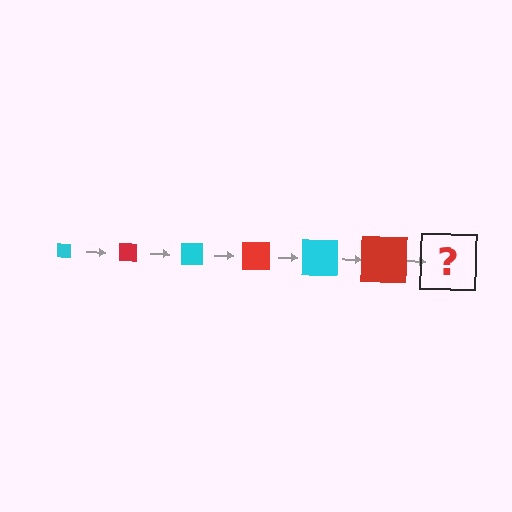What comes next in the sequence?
The next element should be a cyan square, larger than the previous one.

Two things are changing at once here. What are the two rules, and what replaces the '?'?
The two rules are that the square grows larger each step and the color cycles through cyan and red. The '?' should be a cyan square, larger than the previous one.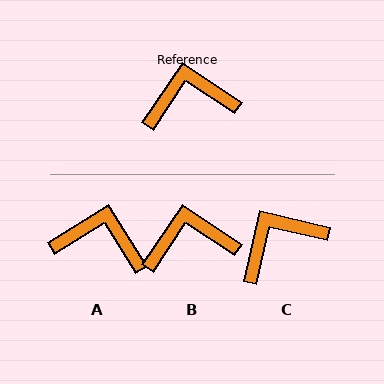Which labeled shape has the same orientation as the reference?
B.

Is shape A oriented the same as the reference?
No, it is off by about 24 degrees.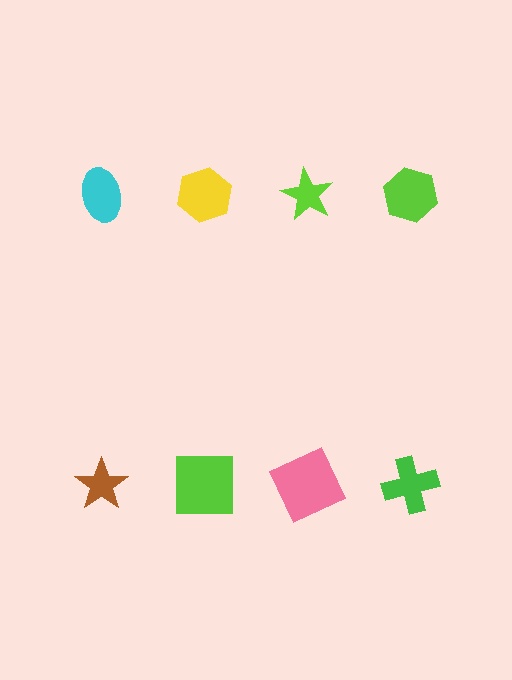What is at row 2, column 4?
A green cross.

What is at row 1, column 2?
A yellow hexagon.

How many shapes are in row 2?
4 shapes.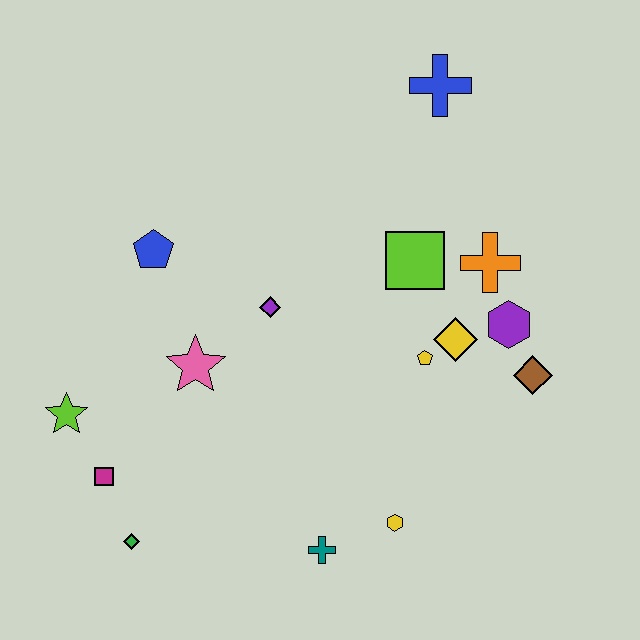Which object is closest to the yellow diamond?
The yellow pentagon is closest to the yellow diamond.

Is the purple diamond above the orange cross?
No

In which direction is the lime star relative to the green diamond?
The lime star is above the green diamond.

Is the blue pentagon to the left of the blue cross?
Yes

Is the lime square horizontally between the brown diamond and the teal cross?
Yes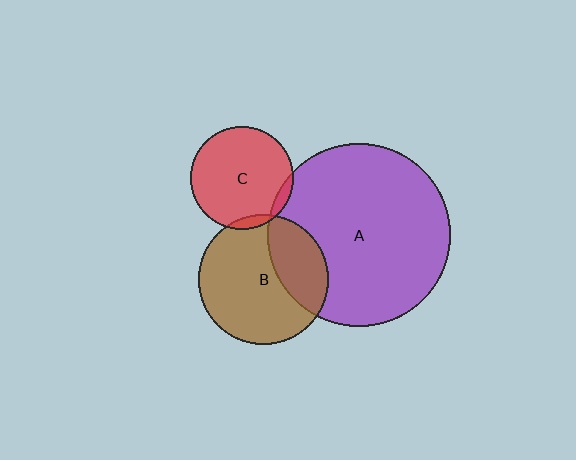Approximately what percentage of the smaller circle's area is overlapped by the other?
Approximately 5%.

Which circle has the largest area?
Circle A (purple).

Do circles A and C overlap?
Yes.